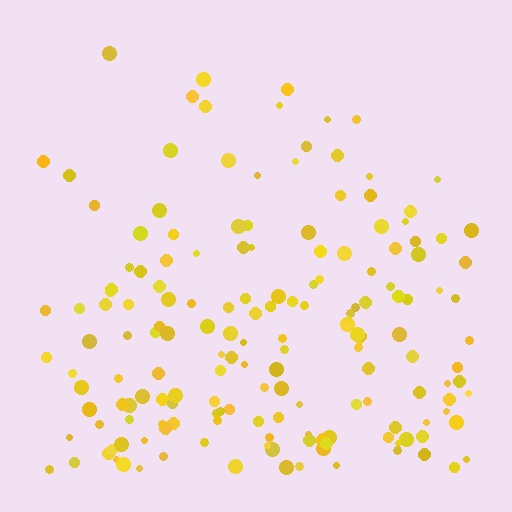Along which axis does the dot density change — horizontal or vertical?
Vertical.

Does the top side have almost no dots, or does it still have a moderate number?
Still a moderate number, just noticeably fewer than the bottom.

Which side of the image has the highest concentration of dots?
The bottom.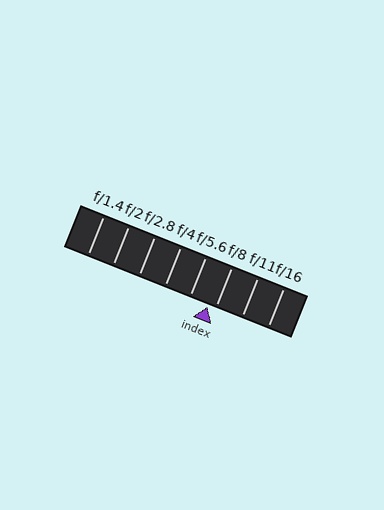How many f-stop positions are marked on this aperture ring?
There are 8 f-stop positions marked.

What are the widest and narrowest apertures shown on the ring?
The widest aperture shown is f/1.4 and the narrowest is f/16.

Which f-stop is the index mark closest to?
The index mark is closest to f/8.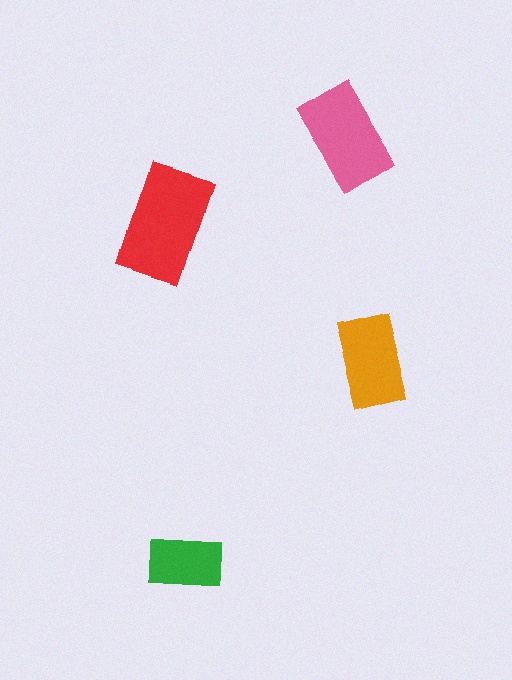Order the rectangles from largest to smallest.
the red one, the pink one, the orange one, the green one.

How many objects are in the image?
There are 4 objects in the image.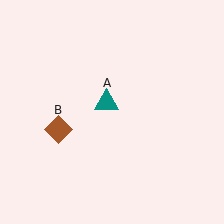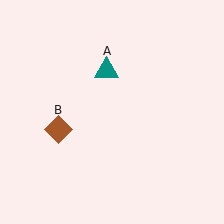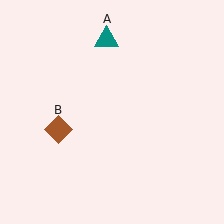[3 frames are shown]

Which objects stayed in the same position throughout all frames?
Brown diamond (object B) remained stationary.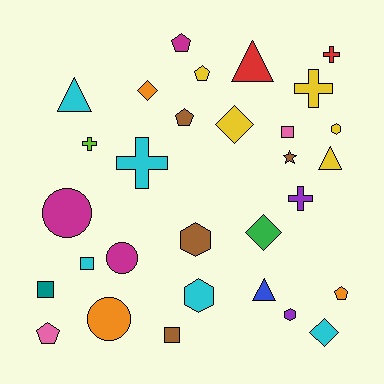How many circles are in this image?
There are 3 circles.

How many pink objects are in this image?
There are 2 pink objects.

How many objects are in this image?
There are 30 objects.